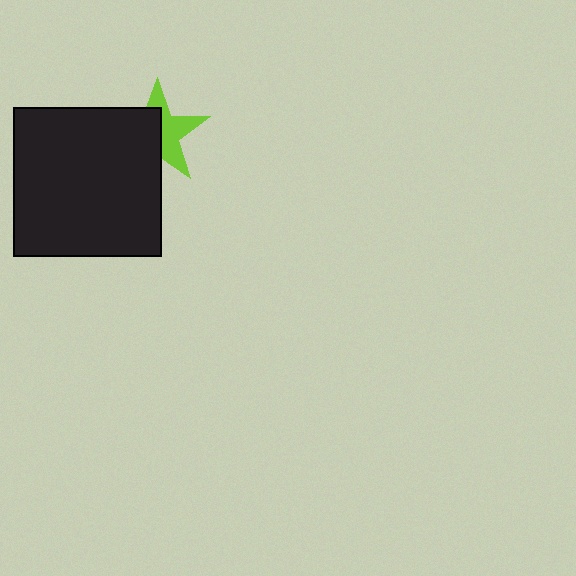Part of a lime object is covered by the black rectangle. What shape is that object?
It is a star.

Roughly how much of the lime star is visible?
About half of it is visible (roughly 49%).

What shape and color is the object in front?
The object in front is a black rectangle.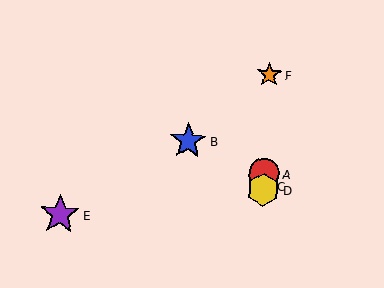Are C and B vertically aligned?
No, C is at x≈263 and B is at x≈188.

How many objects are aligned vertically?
4 objects (A, C, D, F) are aligned vertically.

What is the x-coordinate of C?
Object C is at x≈263.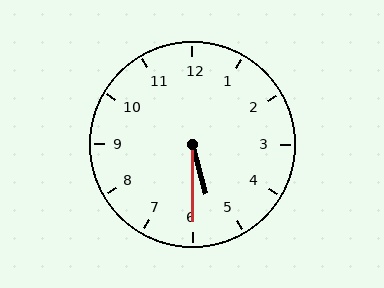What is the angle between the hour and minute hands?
Approximately 15 degrees.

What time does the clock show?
5:30.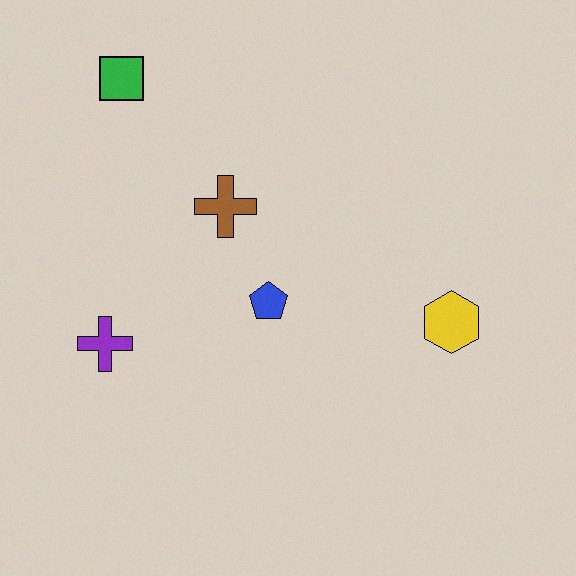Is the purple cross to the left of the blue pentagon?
Yes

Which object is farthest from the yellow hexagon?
The green square is farthest from the yellow hexagon.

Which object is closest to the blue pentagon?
The brown cross is closest to the blue pentagon.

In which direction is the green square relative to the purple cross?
The green square is above the purple cross.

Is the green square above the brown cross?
Yes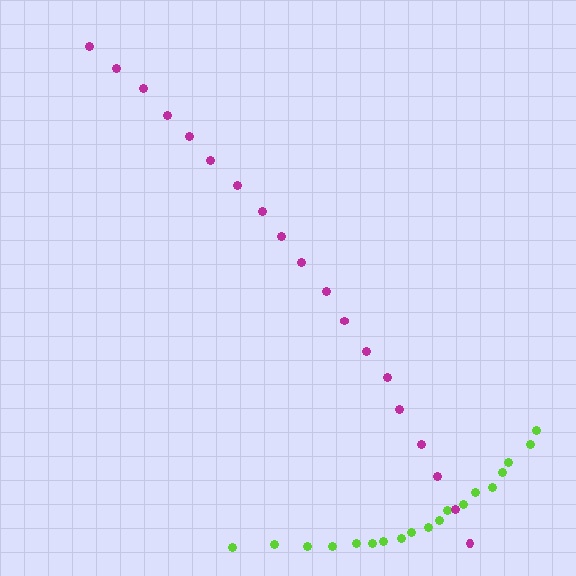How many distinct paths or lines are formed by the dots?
There are 2 distinct paths.